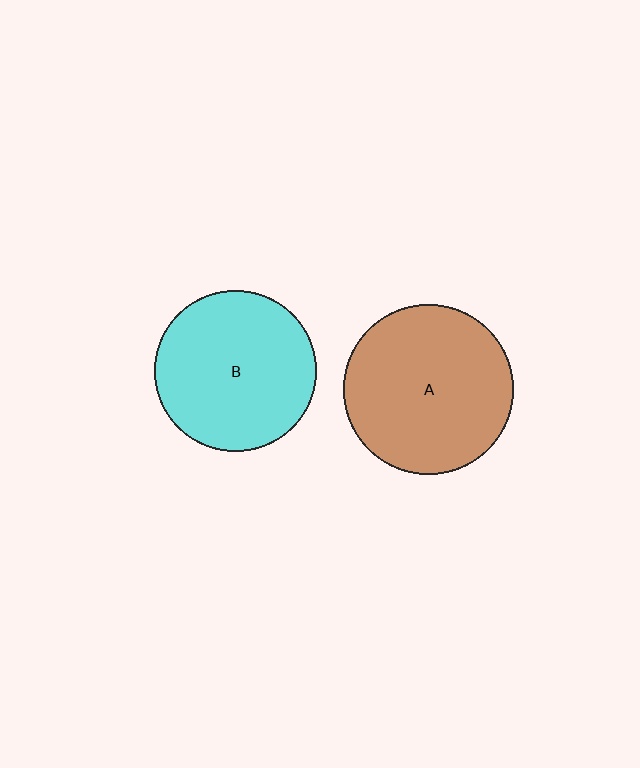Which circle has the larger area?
Circle A (brown).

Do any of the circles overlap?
No, none of the circles overlap.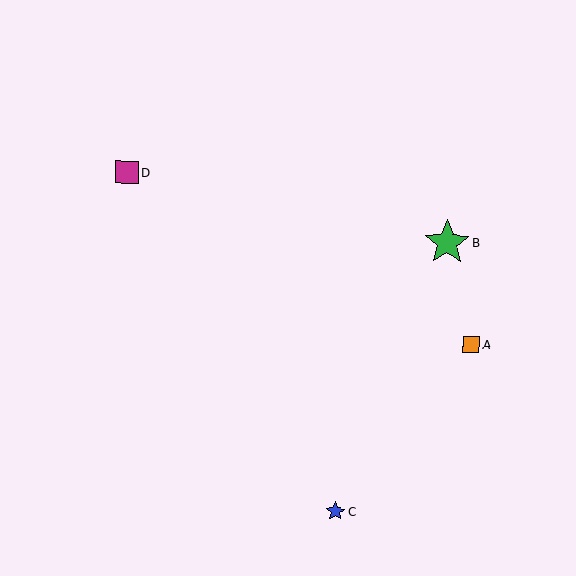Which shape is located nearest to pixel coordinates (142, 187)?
The magenta square (labeled D) at (127, 172) is nearest to that location.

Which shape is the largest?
The green star (labeled B) is the largest.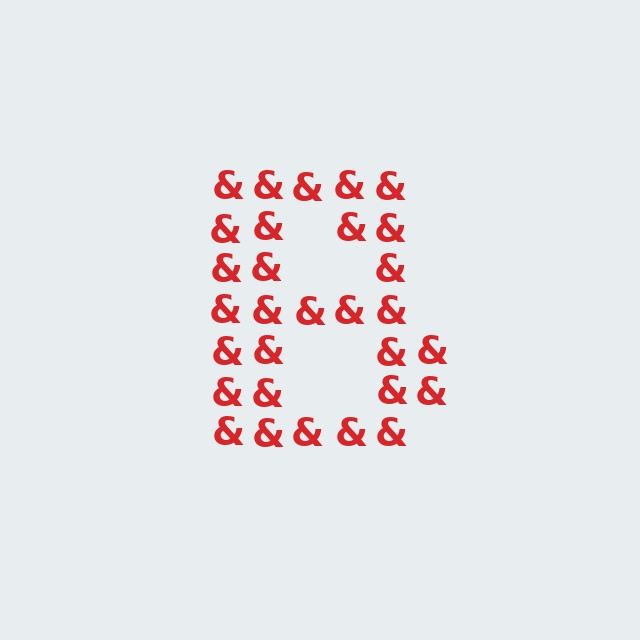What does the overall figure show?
The overall figure shows the letter B.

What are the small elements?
The small elements are ampersands.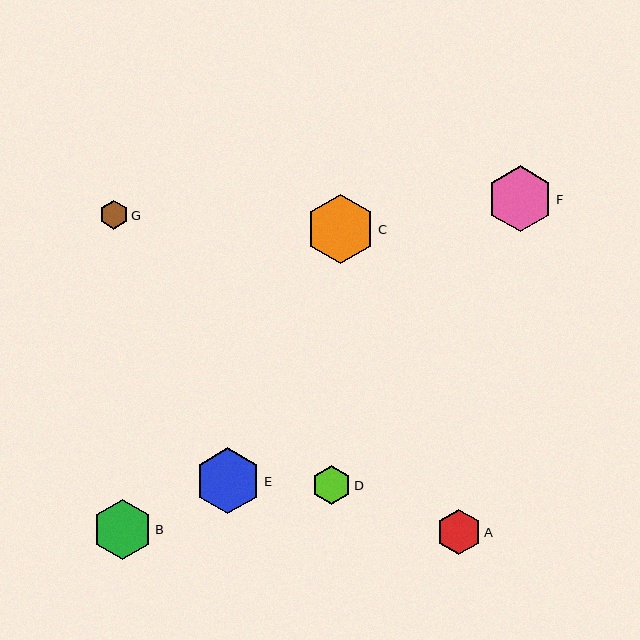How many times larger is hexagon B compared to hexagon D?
Hexagon B is approximately 1.5 times the size of hexagon D.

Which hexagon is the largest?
Hexagon C is the largest with a size of approximately 69 pixels.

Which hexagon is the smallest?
Hexagon G is the smallest with a size of approximately 29 pixels.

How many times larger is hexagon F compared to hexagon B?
Hexagon F is approximately 1.1 times the size of hexagon B.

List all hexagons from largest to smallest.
From largest to smallest: C, F, E, B, A, D, G.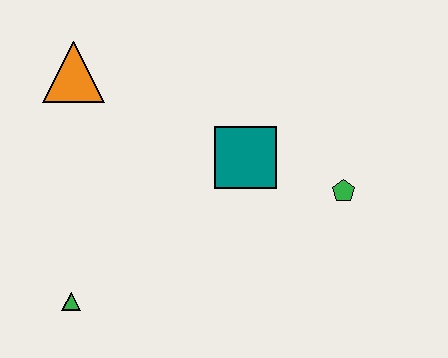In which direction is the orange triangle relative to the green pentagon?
The orange triangle is to the left of the green pentagon.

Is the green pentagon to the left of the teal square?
No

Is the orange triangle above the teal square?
Yes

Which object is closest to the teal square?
The green pentagon is closest to the teal square.